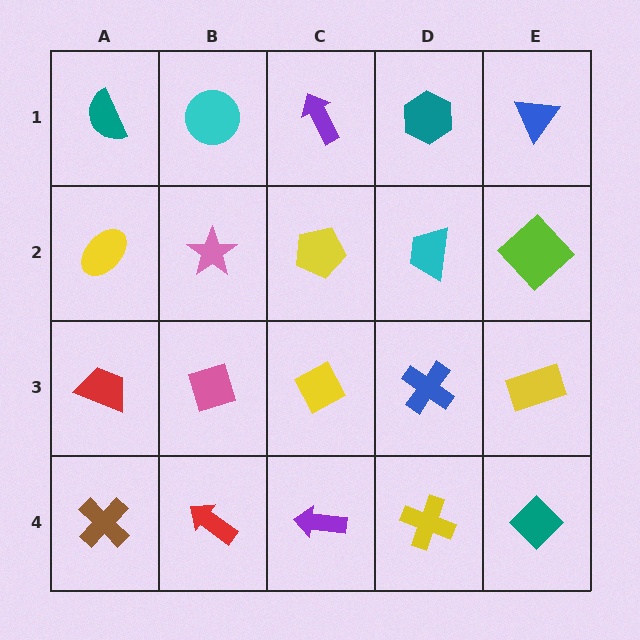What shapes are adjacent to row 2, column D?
A teal hexagon (row 1, column D), a blue cross (row 3, column D), a yellow pentagon (row 2, column C), a lime diamond (row 2, column E).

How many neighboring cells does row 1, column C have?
3.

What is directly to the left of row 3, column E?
A blue cross.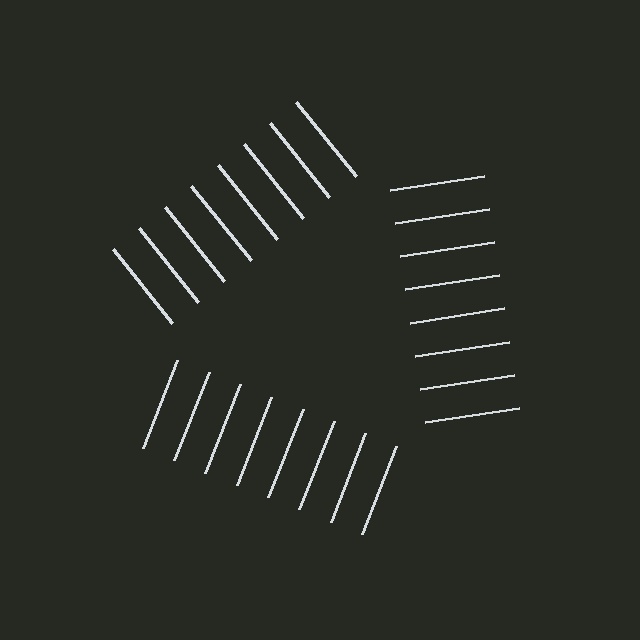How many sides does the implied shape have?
3 sides — the line-ends trace a triangle.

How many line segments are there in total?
24 — 8 along each of the 3 edges.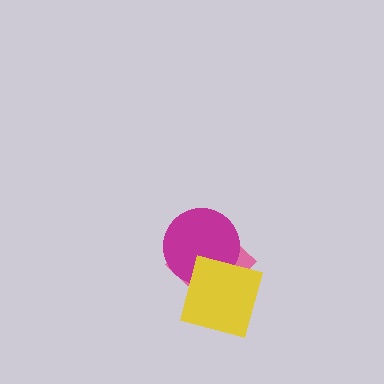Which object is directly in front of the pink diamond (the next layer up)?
The magenta circle is directly in front of the pink diamond.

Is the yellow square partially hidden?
No, no other shape covers it.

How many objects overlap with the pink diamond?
2 objects overlap with the pink diamond.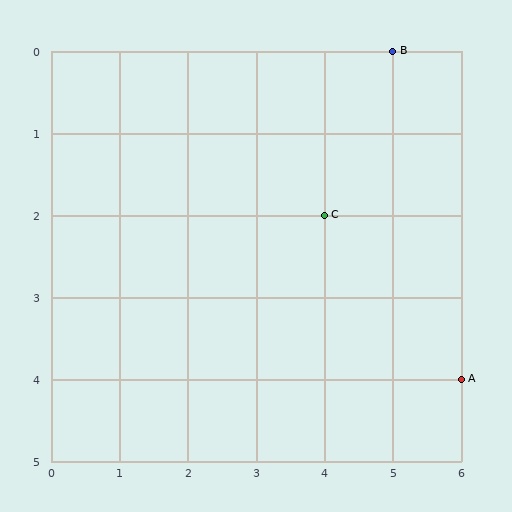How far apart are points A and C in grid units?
Points A and C are 2 columns and 2 rows apart (about 2.8 grid units diagonally).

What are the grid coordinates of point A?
Point A is at grid coordinates (6, 4).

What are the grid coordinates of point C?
Point C is at grid coordinates (4, 2).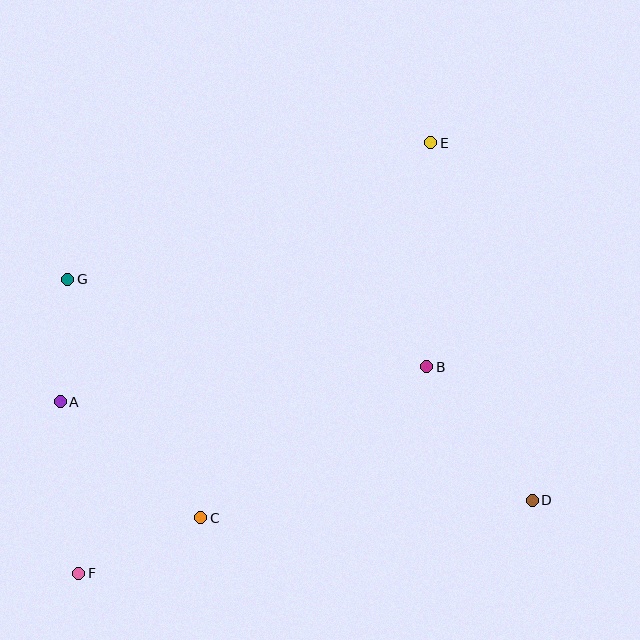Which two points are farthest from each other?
Points E and F are farthest from each other.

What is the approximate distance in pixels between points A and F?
The distance between A and F is approximately 173 pixels.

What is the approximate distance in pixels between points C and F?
The distance between C and F is approximately 134 pixels.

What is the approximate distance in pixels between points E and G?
The distance between E and G is approximately 388 pixels.